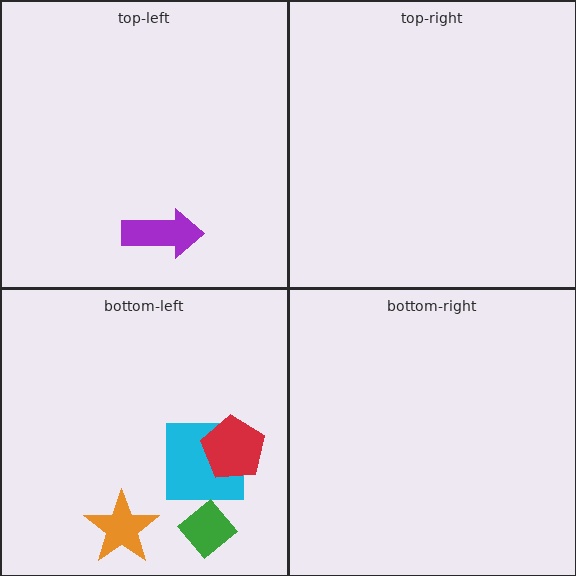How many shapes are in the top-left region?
1.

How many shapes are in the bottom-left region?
4.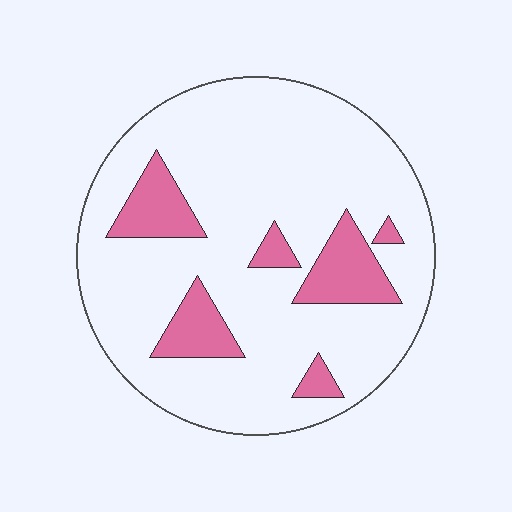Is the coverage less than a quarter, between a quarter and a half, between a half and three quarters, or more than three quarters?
Less than a quarter.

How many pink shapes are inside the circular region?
6.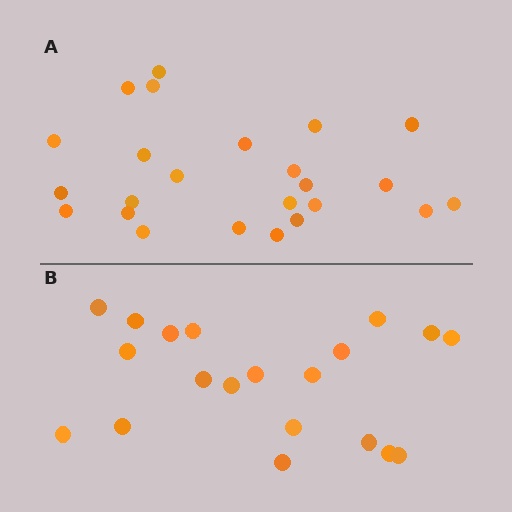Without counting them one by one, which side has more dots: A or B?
Region A (the top region) has more dots.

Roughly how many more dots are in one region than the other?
Region A has about 4 more dots than region B.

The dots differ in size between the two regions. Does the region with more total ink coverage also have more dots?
No. Region B has more total ink coverage because its dots are larger, but region A actually contains more individual dots. Total area can be misleading — the number of items is what matters here.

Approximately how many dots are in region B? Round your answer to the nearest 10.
About 20 dots.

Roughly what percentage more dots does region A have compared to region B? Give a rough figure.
About 20% more.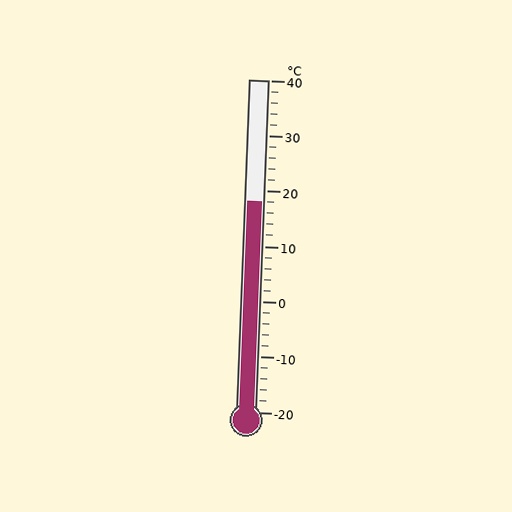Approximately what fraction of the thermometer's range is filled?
The thermometer is filled to approximately 65% of its range.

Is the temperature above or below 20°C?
The temperature is below 20°C.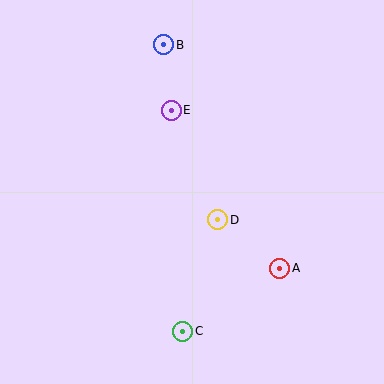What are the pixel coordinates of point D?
Point D is at (218, 220).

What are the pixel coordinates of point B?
Point B is at (164, 45).